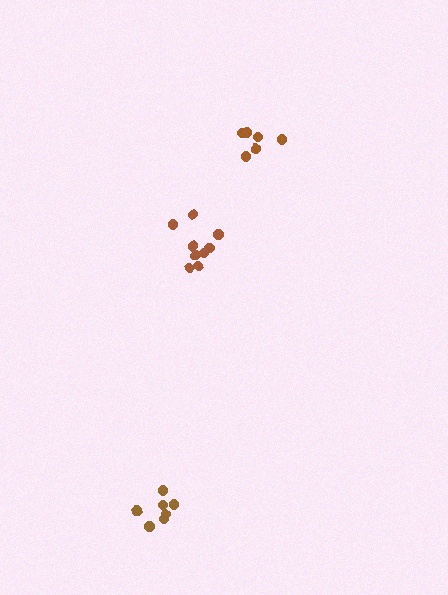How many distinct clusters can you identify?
There are 3 distinct clusters.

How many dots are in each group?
Group 1: 6 dots, Group 2: 7 dots, Group 3: 9 dots (22 total).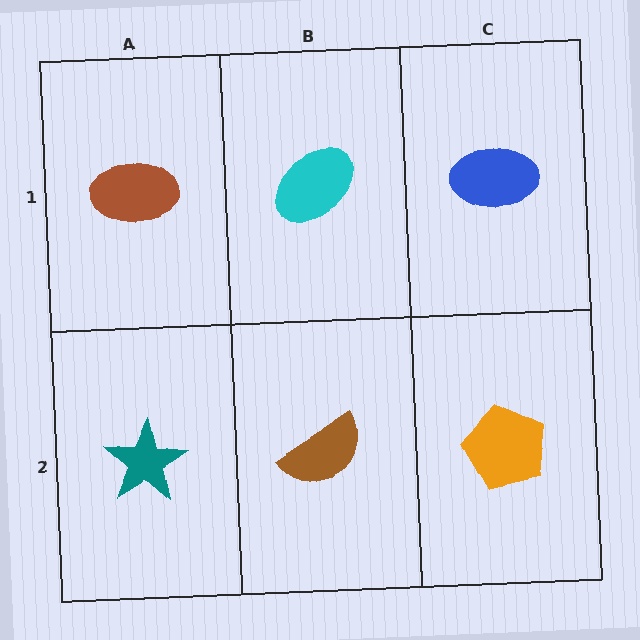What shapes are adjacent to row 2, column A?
A brown ellipse (row 1, column A), a brown semicircle (row 2, column B).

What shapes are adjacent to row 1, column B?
A brown semicircle (row 2, column B), a brown ellipse (row 1, column A), a blue ellipse (row 1, column C).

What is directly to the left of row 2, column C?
A brown semicircle.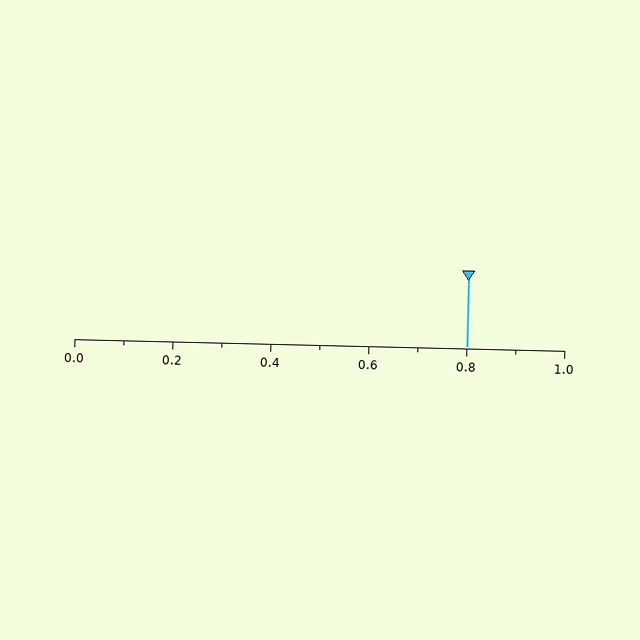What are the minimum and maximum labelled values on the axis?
The axis runs from 0.0 to 1.0.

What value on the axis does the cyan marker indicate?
The marker indicates approximately 0.8.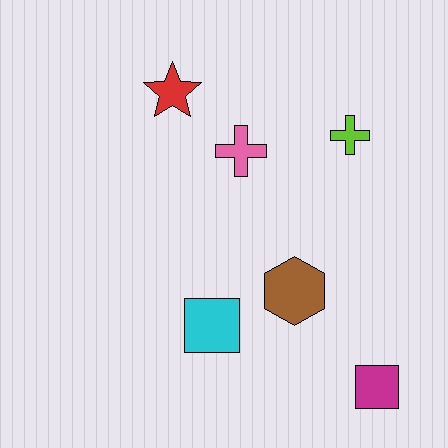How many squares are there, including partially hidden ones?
There are 2 squares.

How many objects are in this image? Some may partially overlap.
There are 6 objects.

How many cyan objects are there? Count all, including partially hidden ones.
There is 1 cyan object.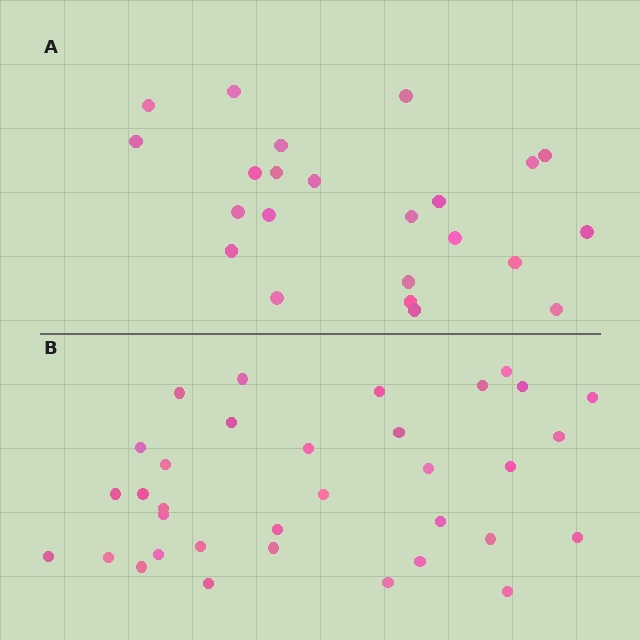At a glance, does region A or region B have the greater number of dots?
Region B (the bottom region) has more dots.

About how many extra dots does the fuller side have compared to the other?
Region B has roughly 12 or so more dots than region A.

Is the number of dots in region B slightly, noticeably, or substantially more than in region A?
Region B has substantially more. The ratio is roughly 1.5 to 1.